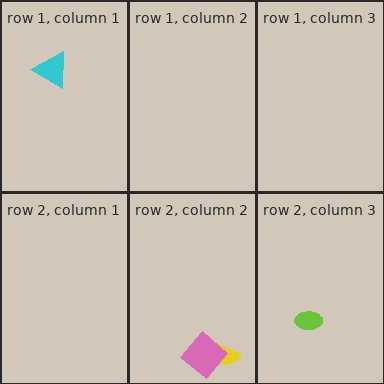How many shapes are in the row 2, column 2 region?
2.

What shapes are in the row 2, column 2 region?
The yellow semicircle, the pink diamond.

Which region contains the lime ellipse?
The row 2, column 3 region.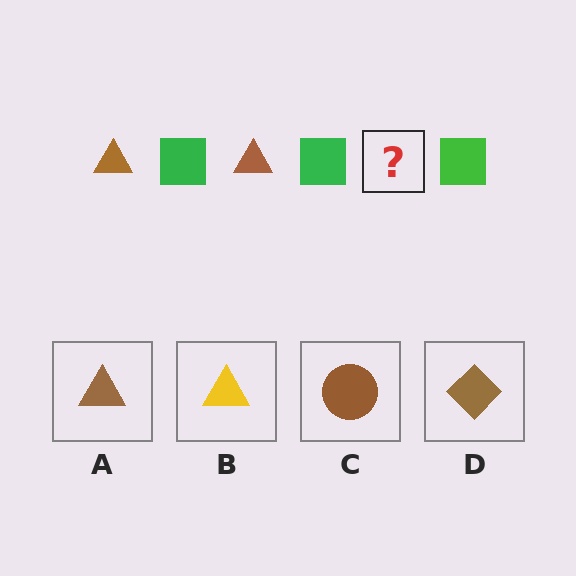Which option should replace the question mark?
Option A.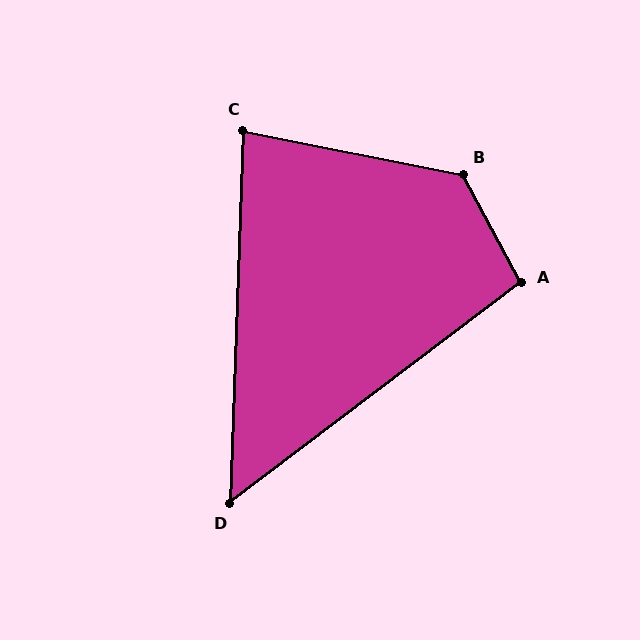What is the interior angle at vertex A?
Approximately 99 degrees (obtuse).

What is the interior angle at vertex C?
Approximately 81 degrees (acute).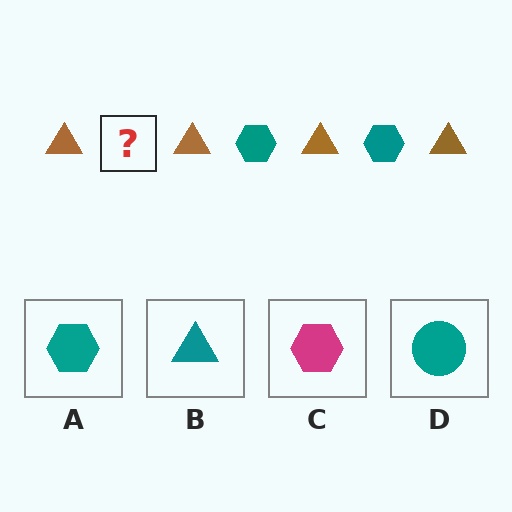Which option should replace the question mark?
Option A.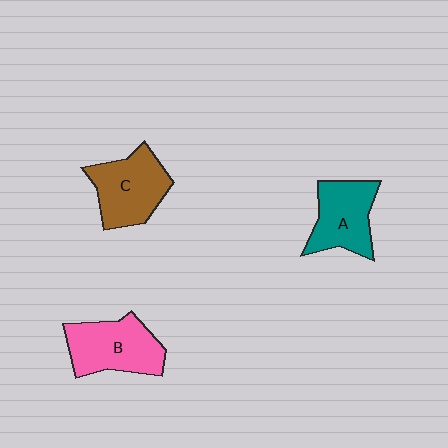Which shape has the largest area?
Shape B (pink).